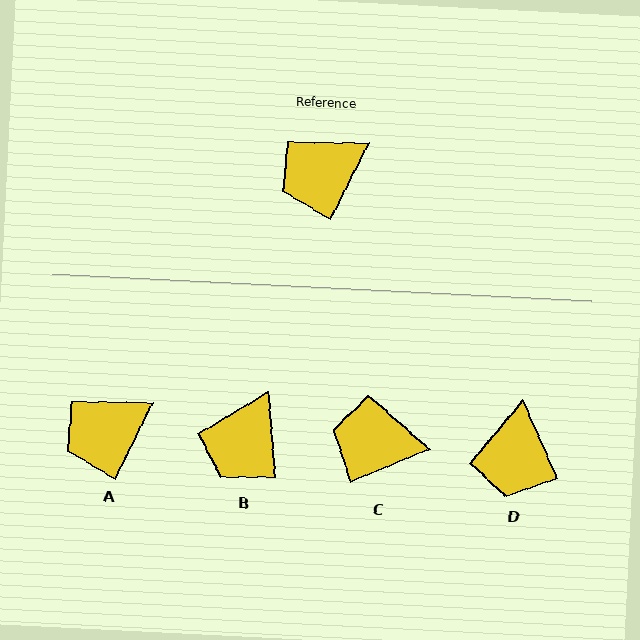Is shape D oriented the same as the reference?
No, it is off by about 50 degrees.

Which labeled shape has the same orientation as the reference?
A.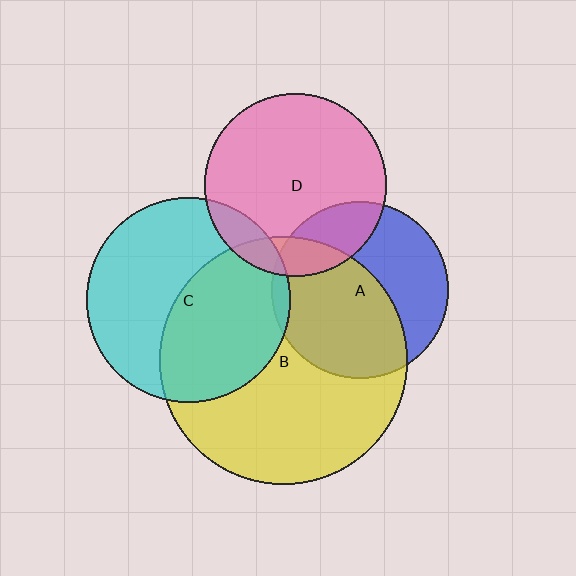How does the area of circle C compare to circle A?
Approximately 1.3 times.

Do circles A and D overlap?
Yes.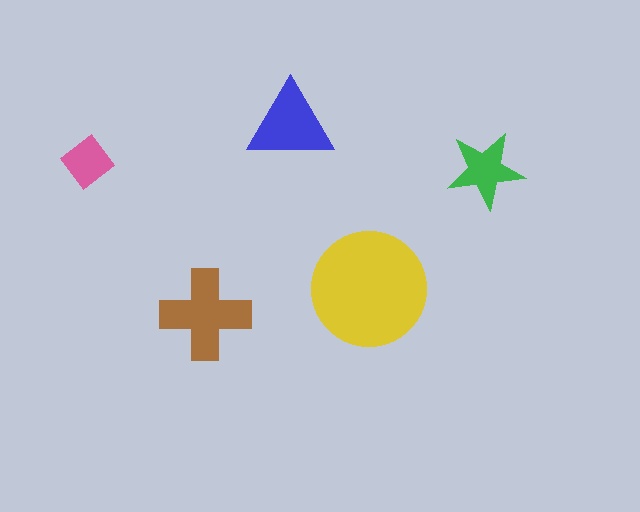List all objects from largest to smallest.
The yellow circle, the brown cross, the blue triangle, the green star, the pink diamond.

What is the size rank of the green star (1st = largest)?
4th.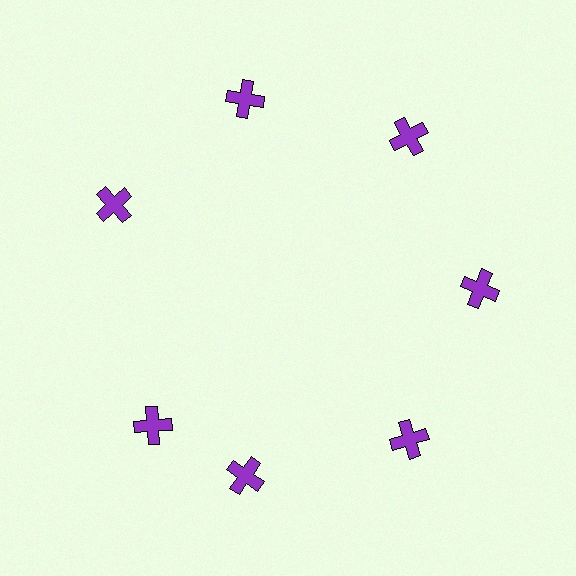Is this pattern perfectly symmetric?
No. The 7 purple crosses are arranged in a ring, but one element near the 8 o'clock position is rotated out of alignment along the ring, breaking the 7-fold rotational symmetry.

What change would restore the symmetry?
The symmetry would be restored by rotating it back into even spacing with its neighbors so that all 7 crosses sit at equal angles and equal distance from the center.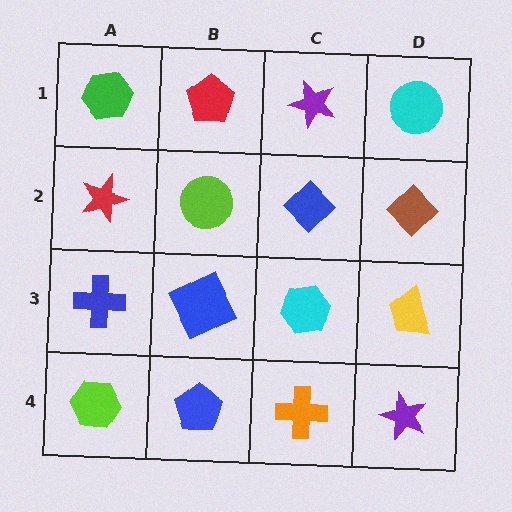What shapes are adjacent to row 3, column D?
A brown diamond (row 2, column D), a purple star (row 4, column D), a cyan hexagon (row 3, column C).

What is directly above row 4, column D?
A yellow trapezoid.